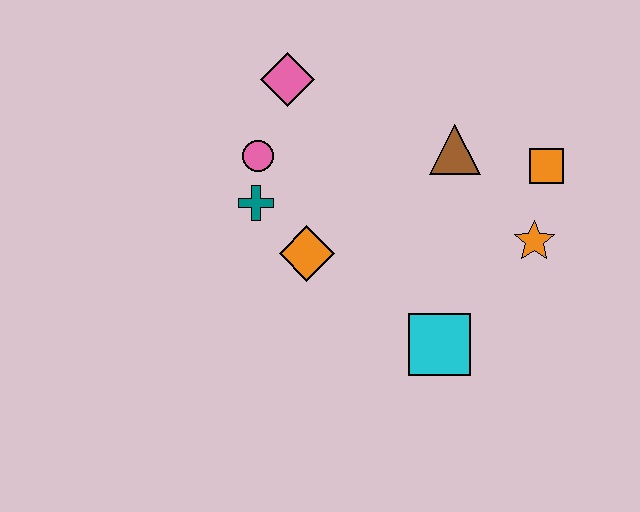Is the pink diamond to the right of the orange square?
No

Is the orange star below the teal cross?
Yes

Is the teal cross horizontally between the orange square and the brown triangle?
No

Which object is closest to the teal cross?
The pink circle is closest to the teal cross.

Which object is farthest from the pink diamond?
The cyan square is farthest from the pink diamond.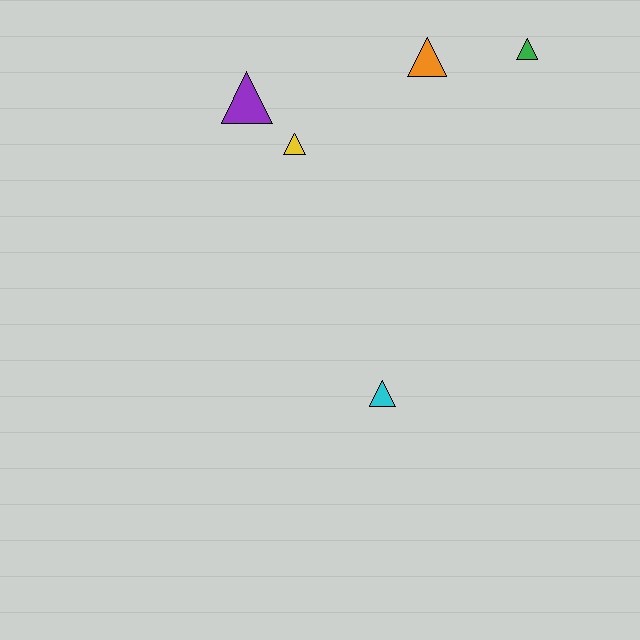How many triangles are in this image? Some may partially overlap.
There are 5 triangles.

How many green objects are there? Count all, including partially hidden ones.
There is 1 green object.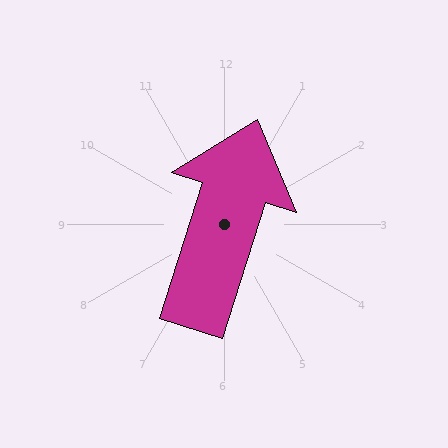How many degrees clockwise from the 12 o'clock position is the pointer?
Approximately 18 degrees.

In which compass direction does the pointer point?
North.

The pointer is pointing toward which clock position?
Roughly 1 o'clock.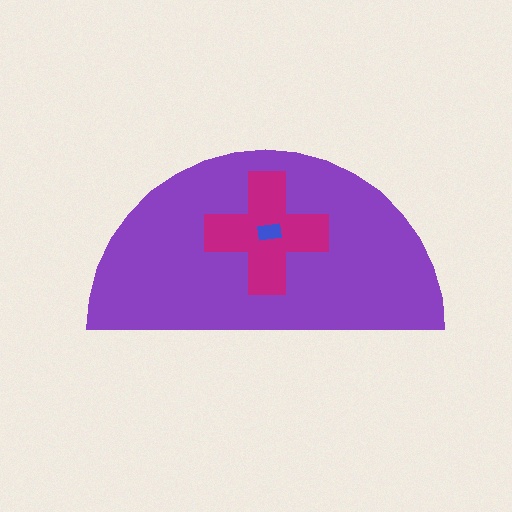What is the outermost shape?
The purple semicircle.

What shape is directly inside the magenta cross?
The blue rectangle.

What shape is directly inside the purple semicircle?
The magenta cross.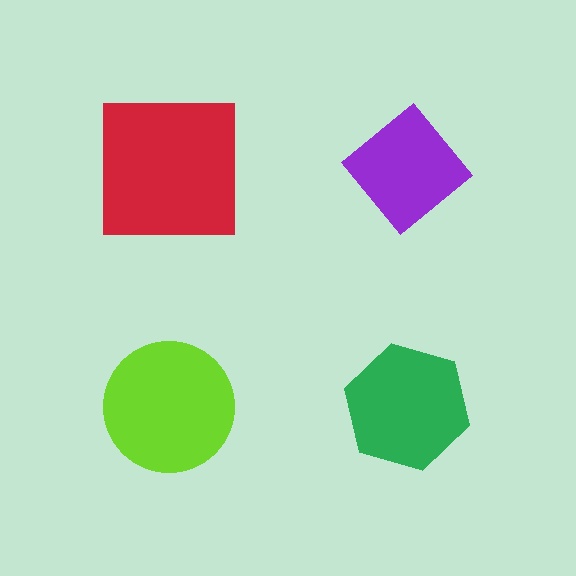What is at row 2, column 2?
A green hexagon.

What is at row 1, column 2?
A purple diamond.